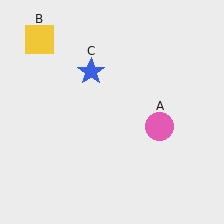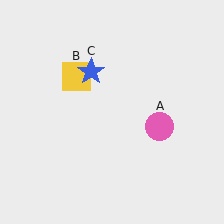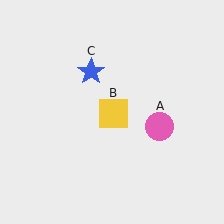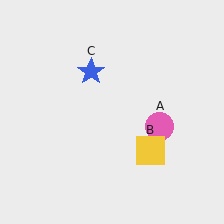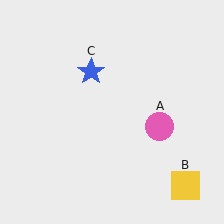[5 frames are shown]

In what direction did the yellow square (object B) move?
The yellow square (object B) moved down and to the right.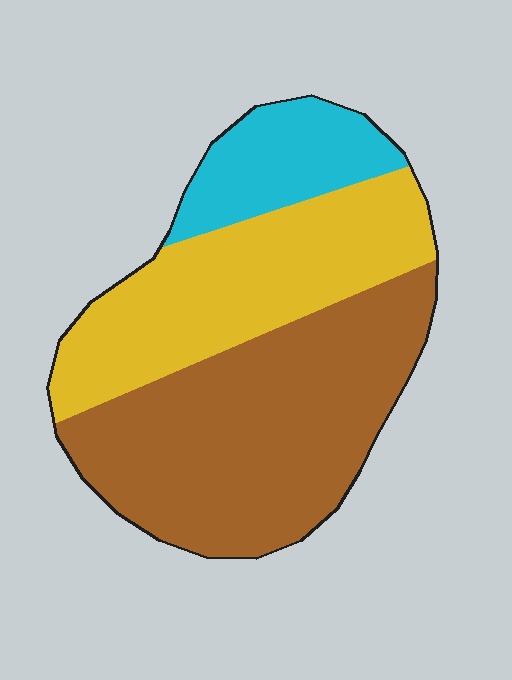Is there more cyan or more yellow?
Yellow.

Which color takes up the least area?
Cyan, at roughly 15%.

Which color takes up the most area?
Brown, at roughly 50%.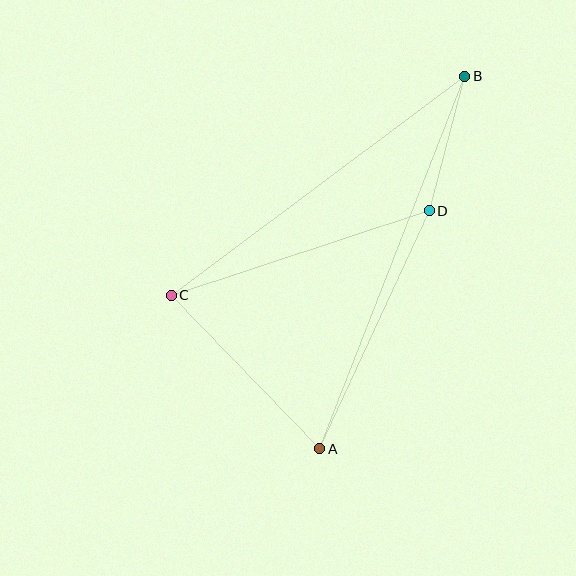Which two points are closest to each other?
Points B and D are closest to each other.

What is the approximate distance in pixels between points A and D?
The distance between A and D is approximately 262 pixels.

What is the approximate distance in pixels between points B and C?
The distance between B and C is approximately 367 pixels.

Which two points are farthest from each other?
Points A and B are farthest from each other.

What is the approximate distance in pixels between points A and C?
The distance between A and C is approximately 214 pixels.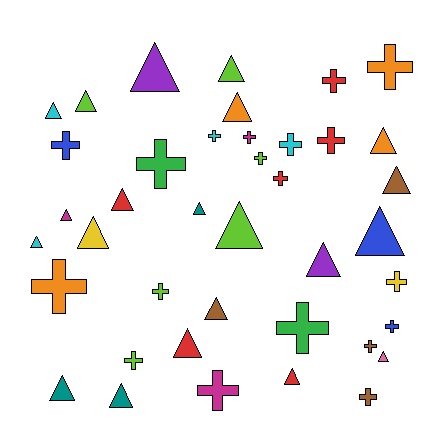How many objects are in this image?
There are 40 objects.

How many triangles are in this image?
There are 21 triangles.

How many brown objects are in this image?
There are 4 brown objects.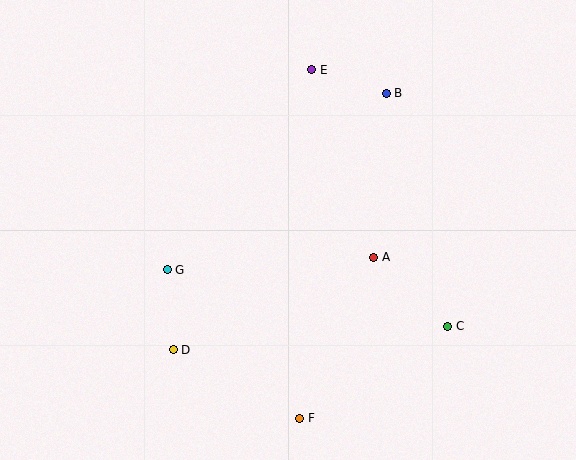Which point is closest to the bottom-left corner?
Point D is closest to the bottom-left corner.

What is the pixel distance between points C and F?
The distance between C and F is 174 pixels.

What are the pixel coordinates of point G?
Point G is at (167, 270).